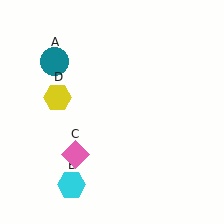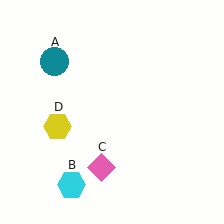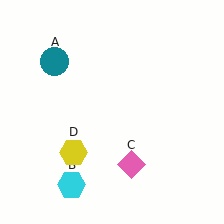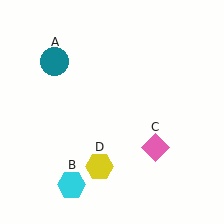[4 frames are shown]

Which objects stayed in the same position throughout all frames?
Teal circle (object A) and cyan hexagon (object B) remained stationary.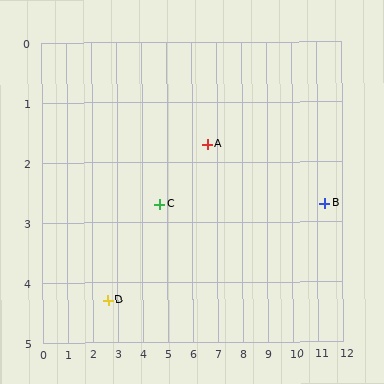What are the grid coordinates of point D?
Point D is at approximately (2.6, 4.3).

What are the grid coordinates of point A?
Point A is at approximately (6.6, 1.7).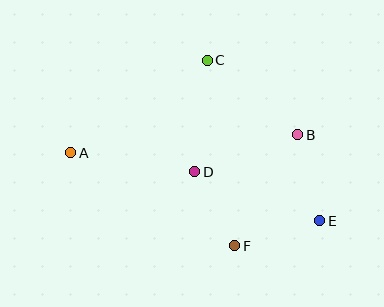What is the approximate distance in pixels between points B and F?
The distance between B and F is approximately 128 pixels.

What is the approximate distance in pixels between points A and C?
The distance between A and C is approximately 165 pixels.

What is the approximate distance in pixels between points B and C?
The distance between B and C is approximately 117 pixels.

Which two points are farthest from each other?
Points A and E are farthest from each other.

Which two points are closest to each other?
Points D and F are closest to each other.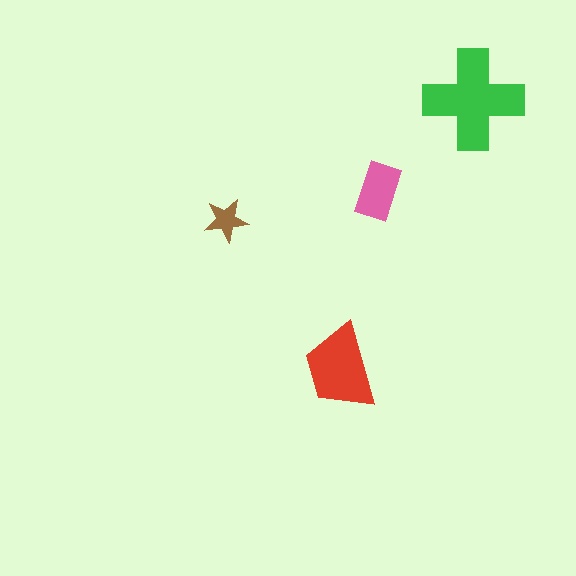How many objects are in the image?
There are 4 objects in the image.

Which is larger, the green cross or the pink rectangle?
The green cross.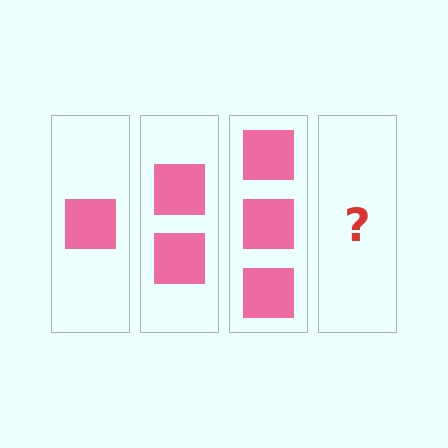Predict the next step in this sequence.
The next step is 4 squares.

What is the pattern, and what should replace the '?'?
The pattern is that each step adds one more square. The '?' should be 4 squares.